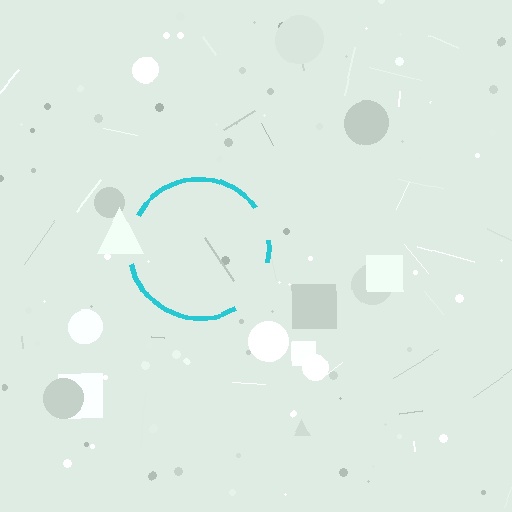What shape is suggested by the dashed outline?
The dashed outline suggests a circle.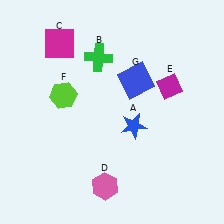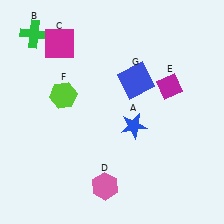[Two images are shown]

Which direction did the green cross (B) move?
The green cross (B) moved left.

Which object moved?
The green cross (B) moved left.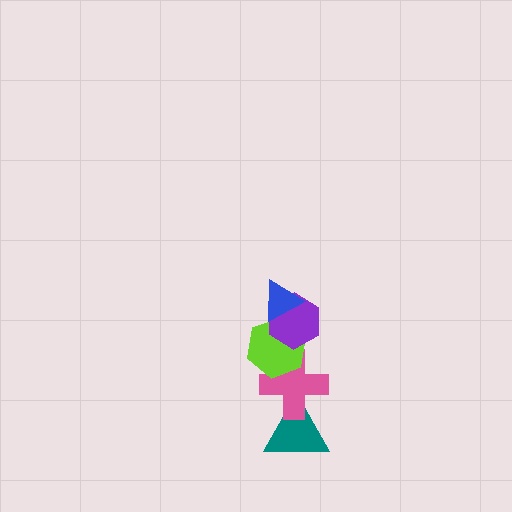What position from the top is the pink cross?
The pink cross is 4th from the top.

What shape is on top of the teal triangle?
The pink cross is on top of the teal triangle.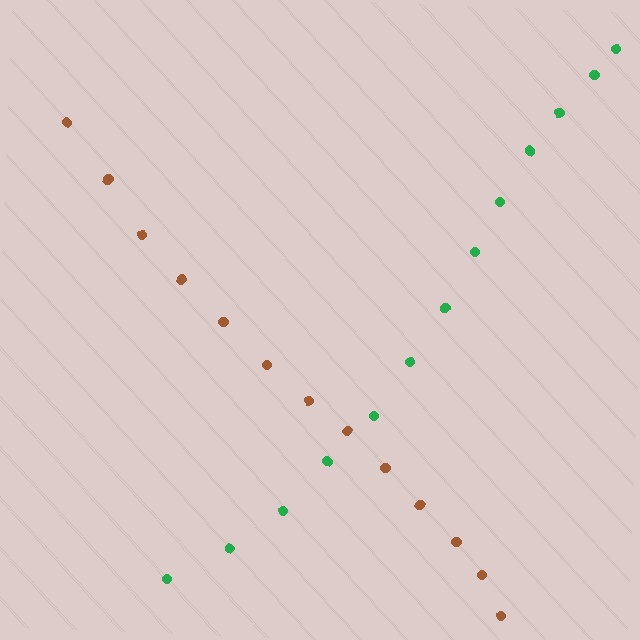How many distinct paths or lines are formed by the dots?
There are 2 distinct paths.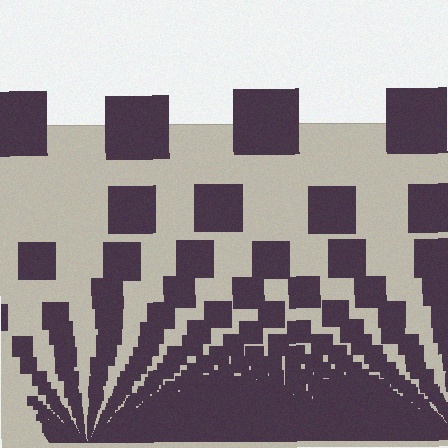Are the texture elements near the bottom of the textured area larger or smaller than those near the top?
Smaller. The gradient is inverted — elements near the bottom are smaller and denser.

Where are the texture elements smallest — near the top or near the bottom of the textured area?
Near the bottom.